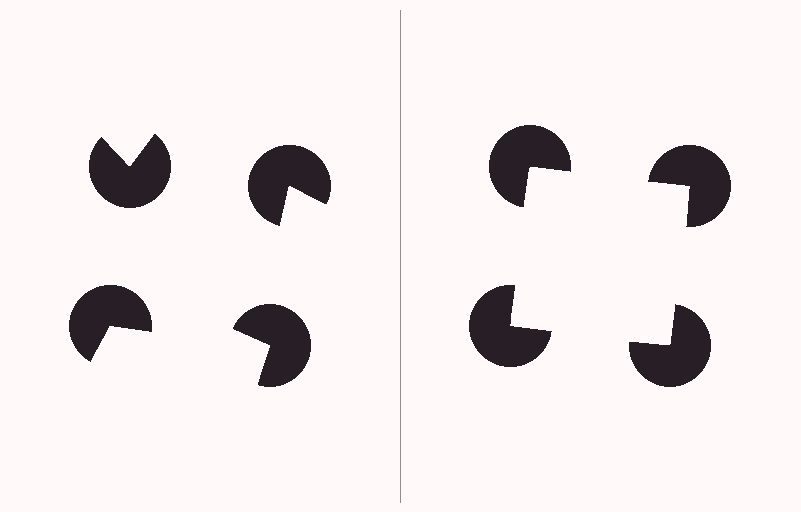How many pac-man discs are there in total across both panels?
8 — 4 on each side.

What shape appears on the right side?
An illusory square.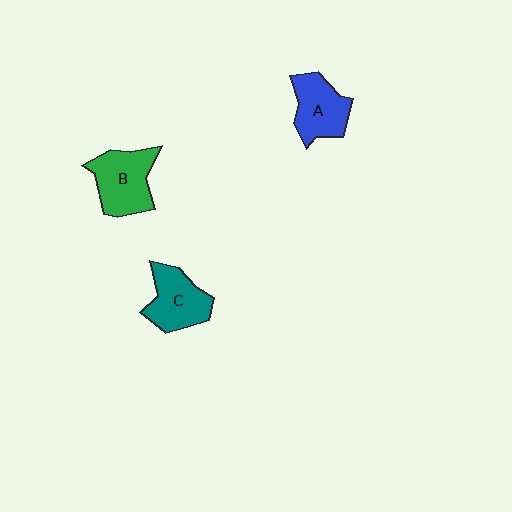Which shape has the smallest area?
Shape A (blue).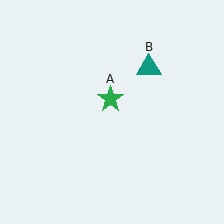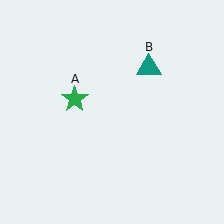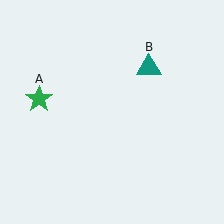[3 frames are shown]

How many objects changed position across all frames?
1 object changed position: green star (object A).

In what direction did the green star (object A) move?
The green star (object A) moved left.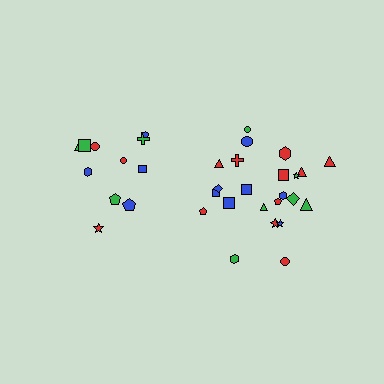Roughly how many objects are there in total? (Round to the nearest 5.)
Roughly 35 objects in total.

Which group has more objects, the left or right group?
The right group.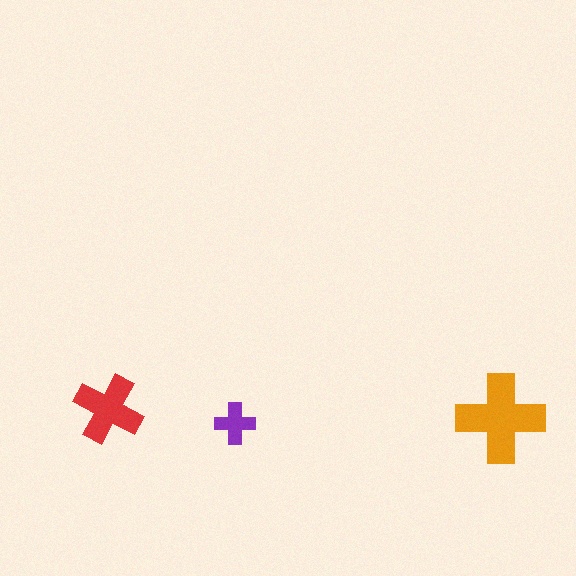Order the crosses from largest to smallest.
the orange one, the red one, the purple one.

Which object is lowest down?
The purple cross is bottommost.